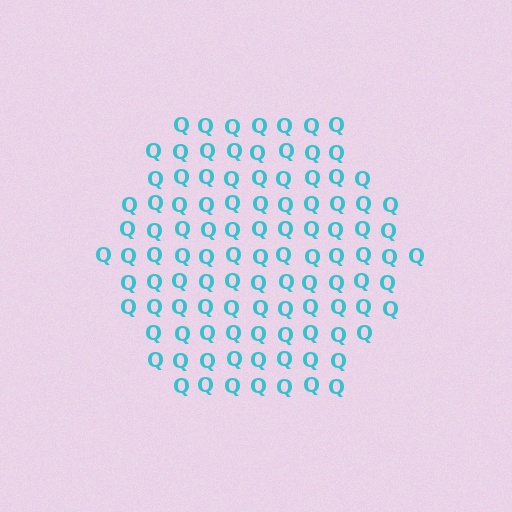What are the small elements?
The small elements are letter Q's.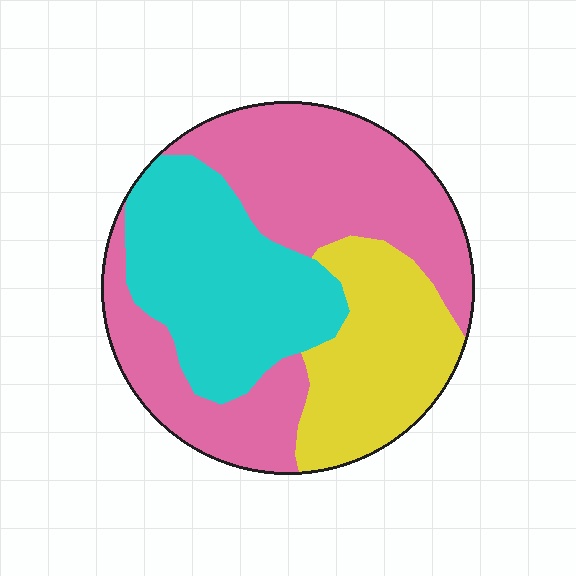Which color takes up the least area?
Yellow, at roughly 25%.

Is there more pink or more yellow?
Pink.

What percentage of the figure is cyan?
Cyan covers around 30% of the figure.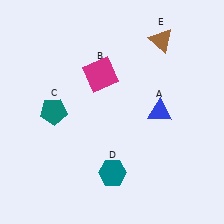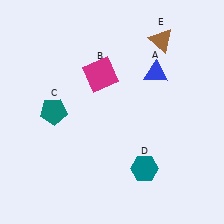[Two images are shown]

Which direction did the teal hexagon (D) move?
The teal hexagon (D) moved right.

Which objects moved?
The objects that moved are: the blue triangle (A), the teal hexagon (D).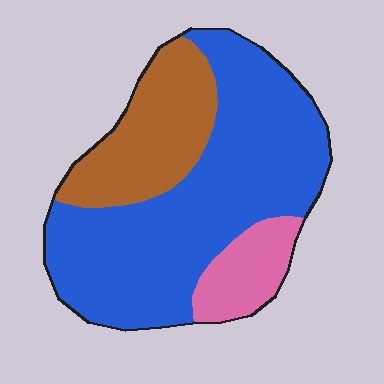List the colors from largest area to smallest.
From largest to smallest: blue, brown, pink.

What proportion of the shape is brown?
Brown takes up less than a quarter of the shape.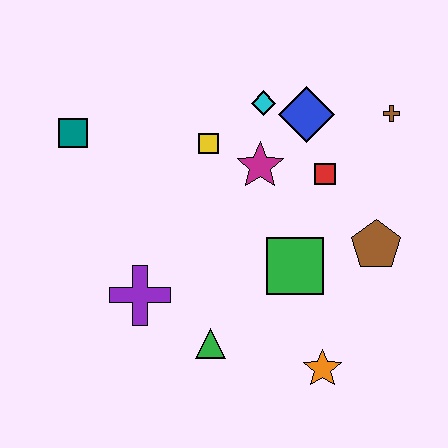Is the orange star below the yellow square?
Yes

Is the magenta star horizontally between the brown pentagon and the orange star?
No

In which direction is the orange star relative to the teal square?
The orange star is to the right of the teal square.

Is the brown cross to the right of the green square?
Yes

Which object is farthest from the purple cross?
The brown cross is farthest from the purple cross.